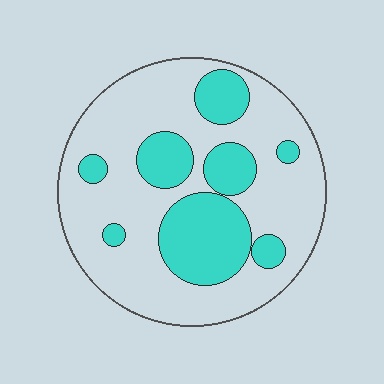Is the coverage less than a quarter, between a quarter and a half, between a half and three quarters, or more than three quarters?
Between a quarter and a half.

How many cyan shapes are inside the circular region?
8.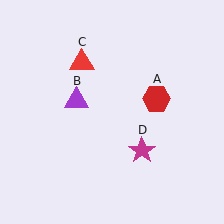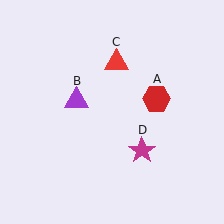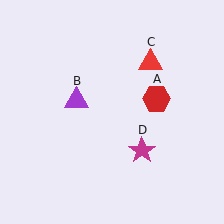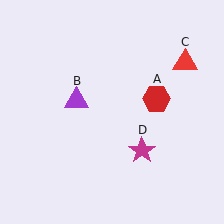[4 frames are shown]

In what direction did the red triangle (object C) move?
The red triangle (object C) moved right.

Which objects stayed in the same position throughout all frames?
Red hexagon (object A) and purple triangle (object B) and magenta star (object D) remained stationary.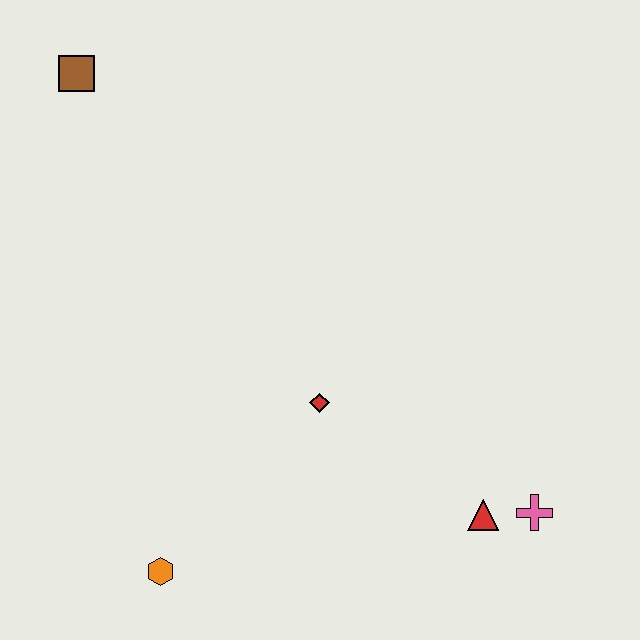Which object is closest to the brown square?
The red diamond is closest to the brown square.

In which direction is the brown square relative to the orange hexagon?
The brown square is above the orange hexagon.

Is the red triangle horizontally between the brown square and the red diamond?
No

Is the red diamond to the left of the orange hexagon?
No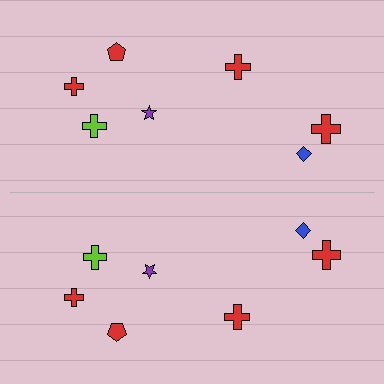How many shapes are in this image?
There are 14 shapes in this image.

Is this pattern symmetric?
Yes, this pattern has bilateral (reflection) symmetry.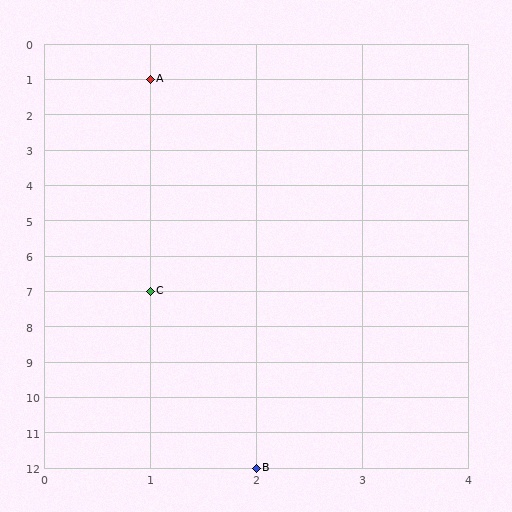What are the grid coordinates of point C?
Point C is at grid coordinates (1, 7).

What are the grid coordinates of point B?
Point B is at grid coordinates (2, 12).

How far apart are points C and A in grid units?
Points C and A are 6 rows apart.